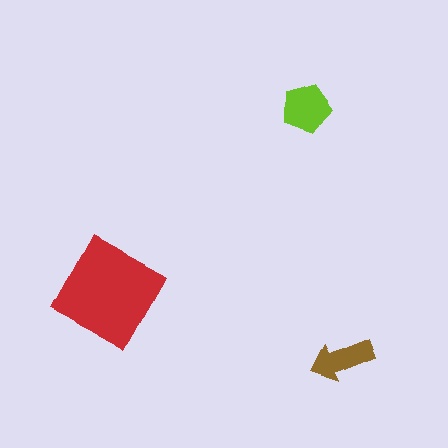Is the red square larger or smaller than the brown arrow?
Larger.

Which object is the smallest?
The brown arrow.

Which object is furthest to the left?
The red square is leftmost.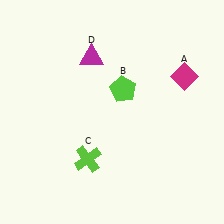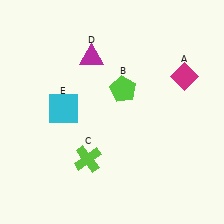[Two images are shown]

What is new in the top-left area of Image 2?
A cyan square (E) was added in the top-left area of Image 2.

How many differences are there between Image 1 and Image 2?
There is 1 difference between the two images.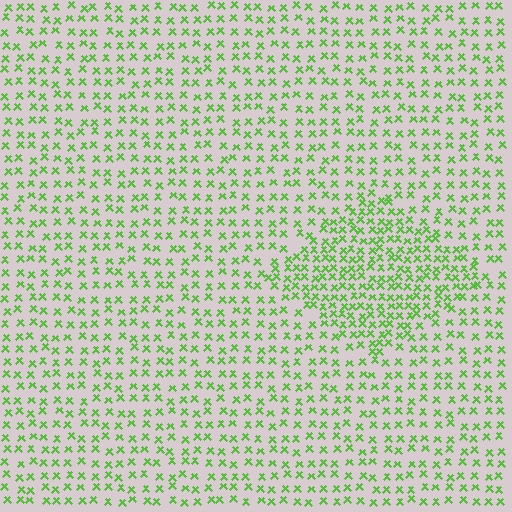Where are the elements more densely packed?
The elements are more densely packed inside the diamond boundary.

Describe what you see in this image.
The image contains small lime elements arranged at two different densities. A diamond-shaped region is visible where the elements are more densely packed than the surrounding area.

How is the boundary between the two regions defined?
The boundary is defined by a change in element density (approximately 1.8x ratio). All elements are the same color, size, and shape.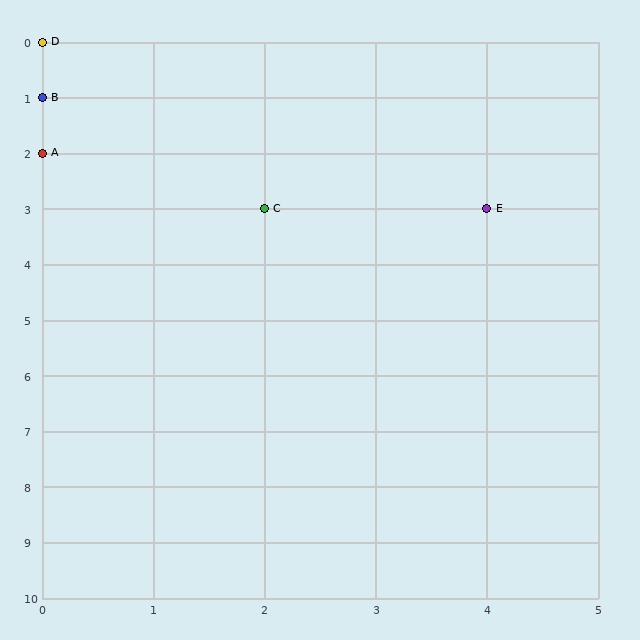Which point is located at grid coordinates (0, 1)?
Point B is at (0, 1).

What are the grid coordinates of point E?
Point E is at grid coordinates (4, 3).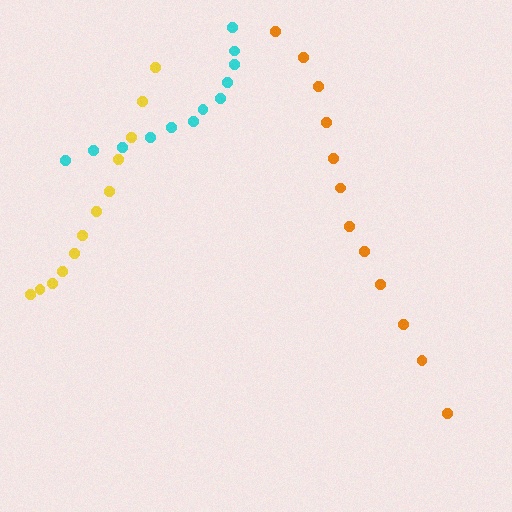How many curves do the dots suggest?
There are 3 distinct paths.